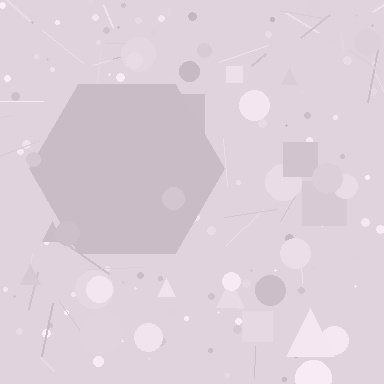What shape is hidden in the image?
A hexagon is hidden in the image.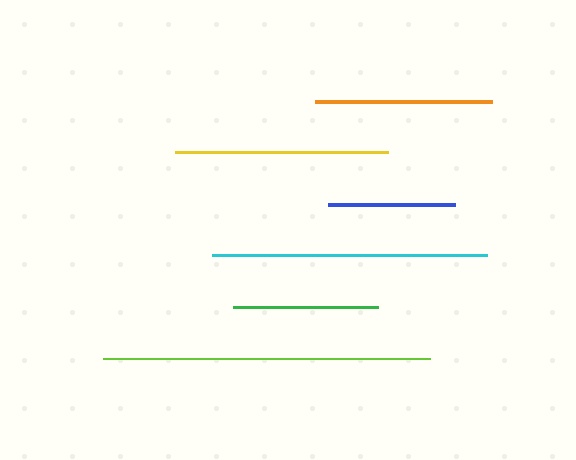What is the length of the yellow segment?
The yellow segment is approximately 213 pixels long.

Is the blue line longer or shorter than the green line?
The green line is longer than the blue line.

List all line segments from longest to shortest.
From longest to shortest: lime, cyan, yellow, orange, green, blue.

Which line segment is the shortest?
The blue line is the shortest at approximately 126 pixels.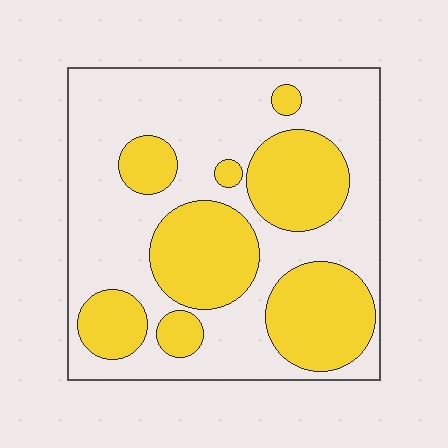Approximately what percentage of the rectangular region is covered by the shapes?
Approximately 40%.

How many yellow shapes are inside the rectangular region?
8.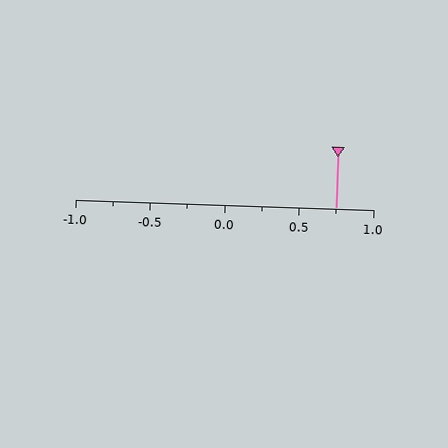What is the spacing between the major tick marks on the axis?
The major ticks are spaced 0.5 apart.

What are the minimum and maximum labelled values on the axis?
The axis runs from -1.0 to 1.0.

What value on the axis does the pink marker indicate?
The marker indicates approximately 0.75.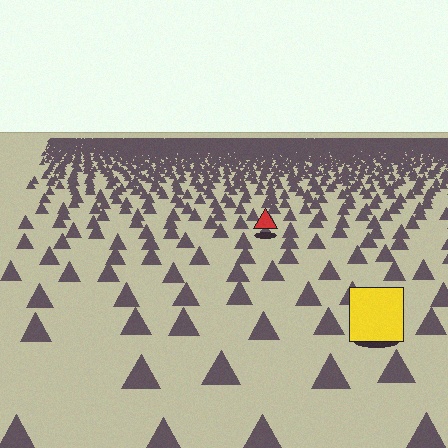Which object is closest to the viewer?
The yellow square is closest. The texture marks near it are larger and more spread out.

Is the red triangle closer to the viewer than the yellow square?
No. The yellow square is closer — you can tell from the texture gradient: the ground texture is coarser near it.